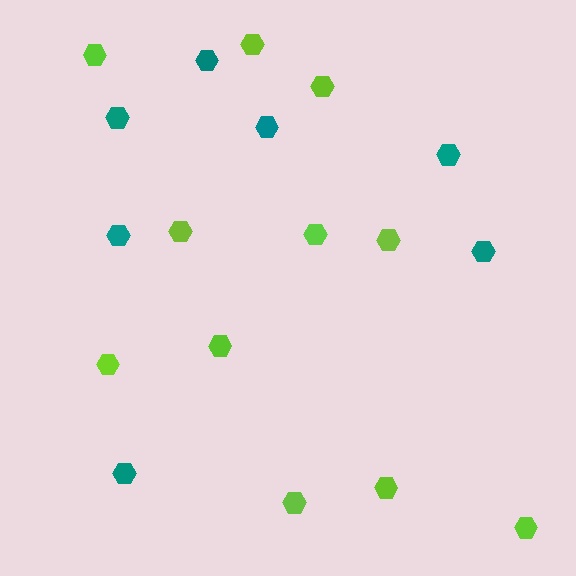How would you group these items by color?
There are 2 groups: one group of teal hexagons (7) and one group of lime hexagons (11).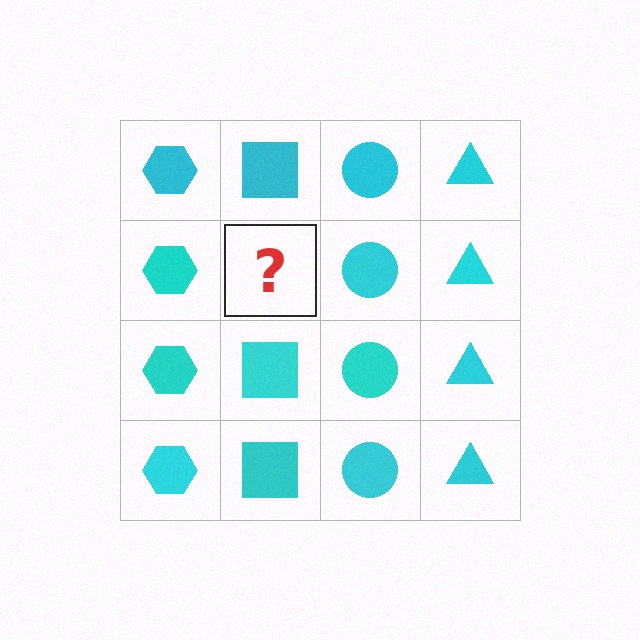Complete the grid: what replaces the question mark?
The question mark should be replaced with a cyan square.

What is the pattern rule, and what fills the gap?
The rule is that each column has a consistent shape. The gap should be filled with a cyan square.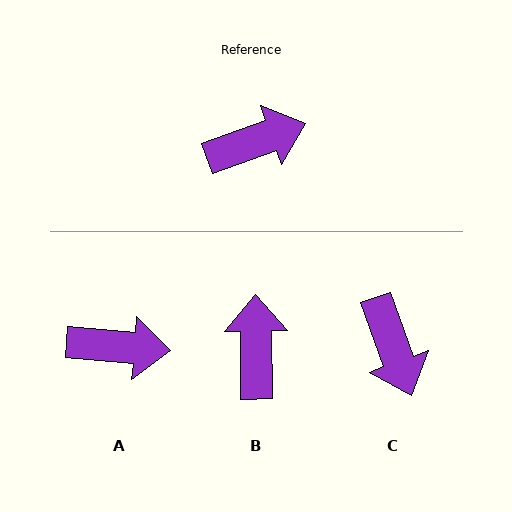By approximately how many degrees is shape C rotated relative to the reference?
Approximately 90 degrees clockwise.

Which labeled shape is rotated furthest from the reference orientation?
C, about 90 degrees away.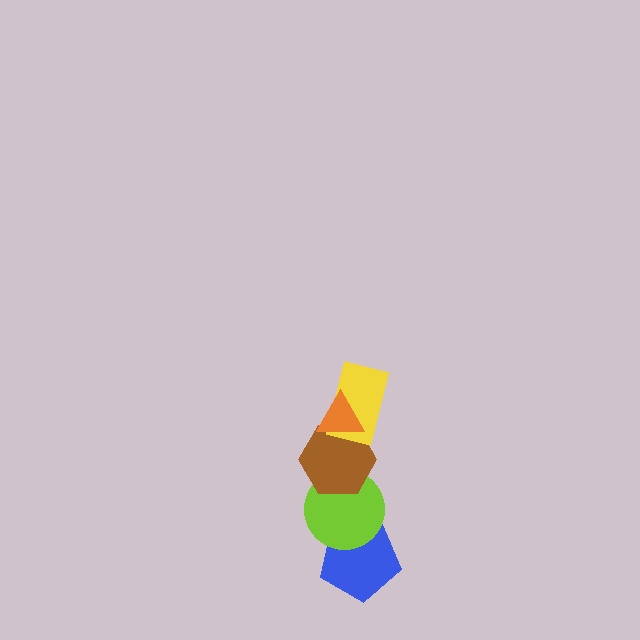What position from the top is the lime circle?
The lime circle is 4th from the top.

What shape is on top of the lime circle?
The brown hexagon is on top of the lime circle.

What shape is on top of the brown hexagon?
The yellow rectangle is on top of the brown hexagon.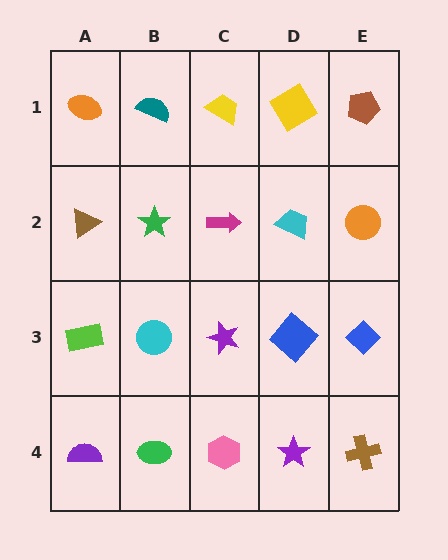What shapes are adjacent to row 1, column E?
An orange circle (row 2, column E), a yellow diamond (row 1, column D).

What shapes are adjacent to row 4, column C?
A purple star (row 3, column C), a green ellipse (row 4, column B), a purple star (row 4, column D).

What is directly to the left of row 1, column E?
A yellow diamond.